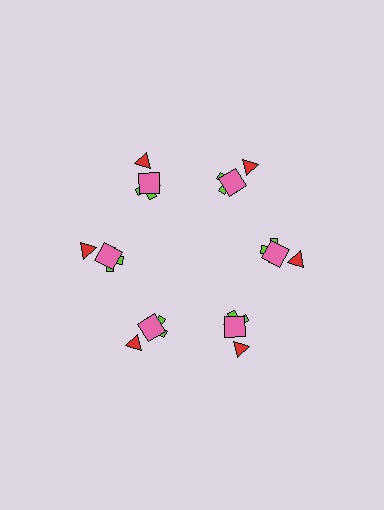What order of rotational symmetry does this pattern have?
This pattern has 6-fold rotational symmetry.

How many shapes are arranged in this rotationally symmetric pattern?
There are 18 shapes, arranged in 6 groups of 3.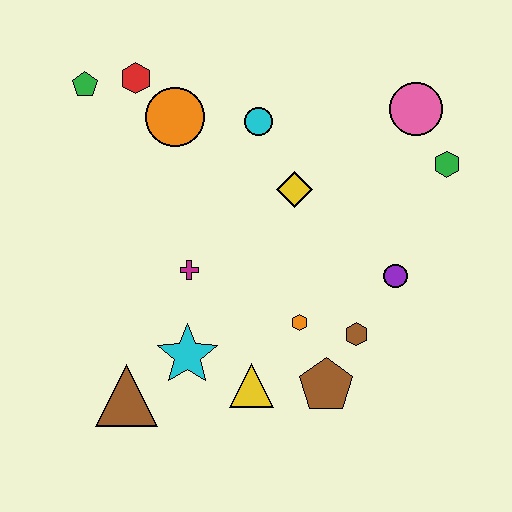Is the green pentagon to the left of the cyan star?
Yes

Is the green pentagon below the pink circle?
No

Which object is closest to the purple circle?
The brown hexagon is closest to the purple circle.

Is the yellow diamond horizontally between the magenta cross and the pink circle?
Yes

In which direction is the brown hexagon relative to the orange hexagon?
The brown hexagon is to the right of the orange hexagon.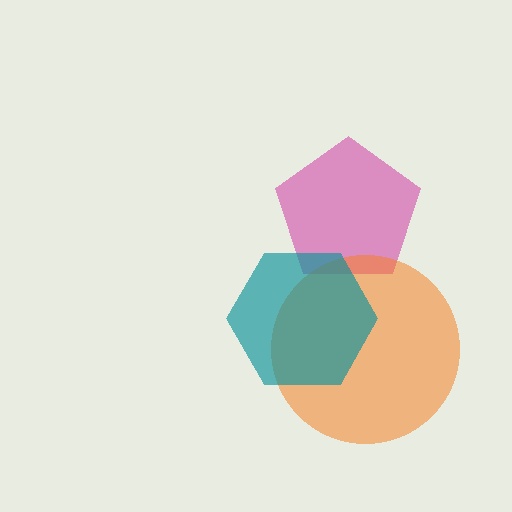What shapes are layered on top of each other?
The layered shapes are: a magenta pentagon, an orange circle, a teal hexagon.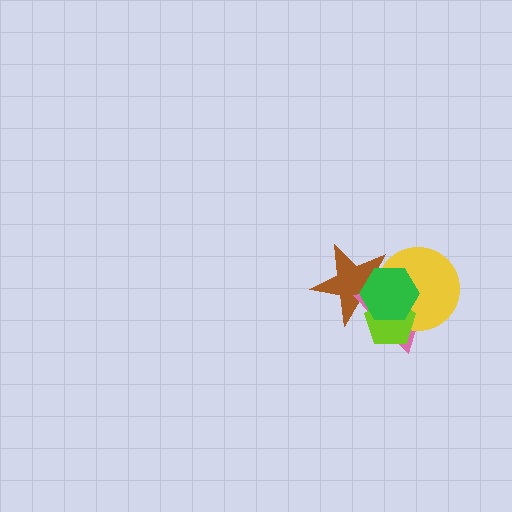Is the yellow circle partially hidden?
Yes, it is partially covered by another shape.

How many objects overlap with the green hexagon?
4 objects overlap with the green hexagon.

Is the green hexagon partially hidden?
No, no other shape covers it.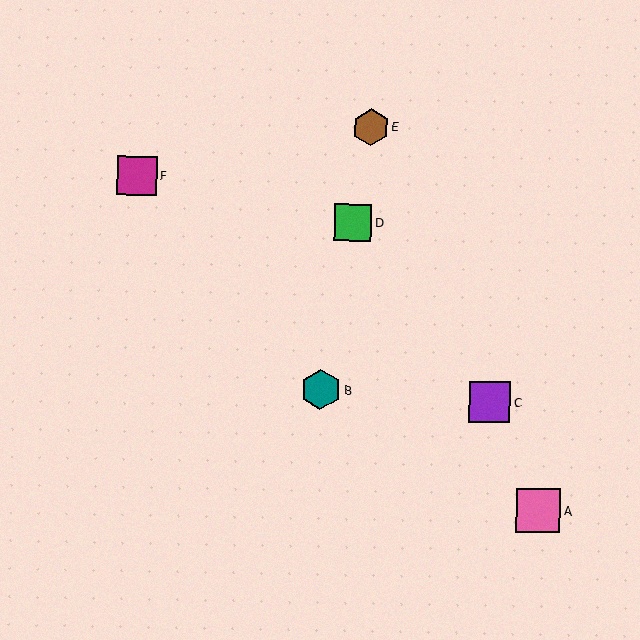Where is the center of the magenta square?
The center of the magenta square is at (137, 176).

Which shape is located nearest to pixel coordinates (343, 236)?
The green square (labeled D) at (353, 223) is nearest to that location.